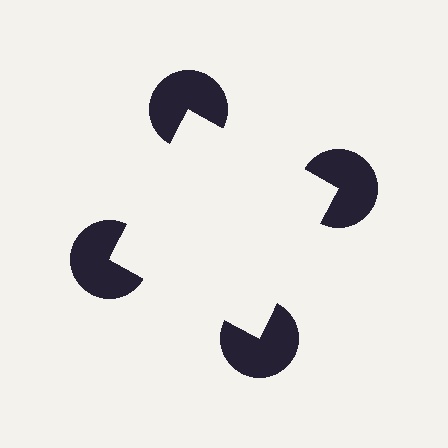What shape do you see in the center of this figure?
An illusory square — its edges are inferred from the aligned wedge cuts in the pac-man discs, not physically drawn.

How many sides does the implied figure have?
4 sides.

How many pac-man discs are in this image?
There are 4 — one at each vertex of the illusory square.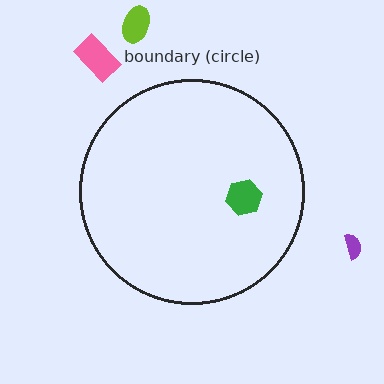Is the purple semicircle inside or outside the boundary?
Outside.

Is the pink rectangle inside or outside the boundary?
Outside.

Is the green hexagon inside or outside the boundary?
Inside.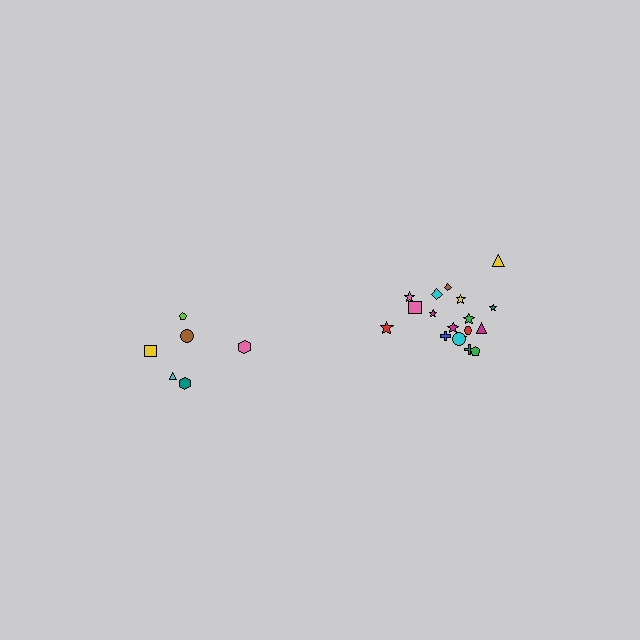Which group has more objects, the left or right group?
The right group.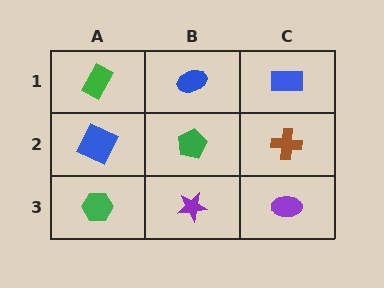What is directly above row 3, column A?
A blue square.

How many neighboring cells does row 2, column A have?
3.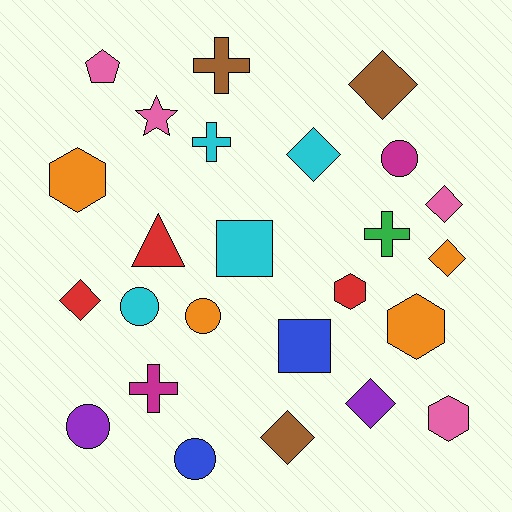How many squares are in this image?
There are 2 squares.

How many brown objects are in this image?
There are 3 brown objects.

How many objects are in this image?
There are 25 objects.